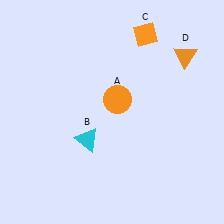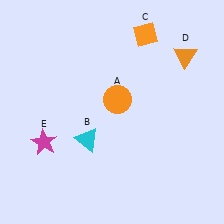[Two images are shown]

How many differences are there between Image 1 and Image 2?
There is 1 difference between the two images.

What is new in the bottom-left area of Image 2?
A magenta star (E) was added in the bottom-left area of Image 2.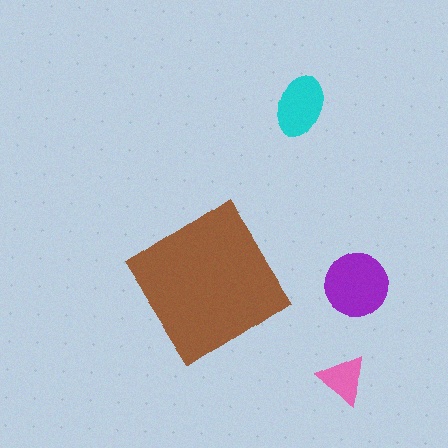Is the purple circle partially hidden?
No, the purple circle is fully visible.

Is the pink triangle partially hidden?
No, the pink triangle is fully visible.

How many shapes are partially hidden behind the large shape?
0 shapes are partially hidden.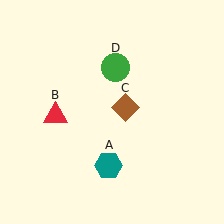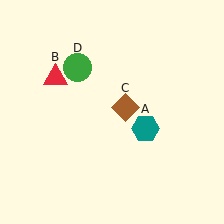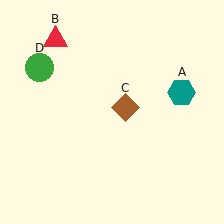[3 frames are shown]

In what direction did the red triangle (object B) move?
The red triangle (object B) moved up.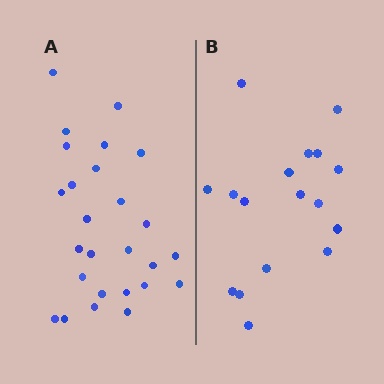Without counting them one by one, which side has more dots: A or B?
Region A (the left region) has more dots.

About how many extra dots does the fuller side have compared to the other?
Region A has roughly 8 or so more dots than region B.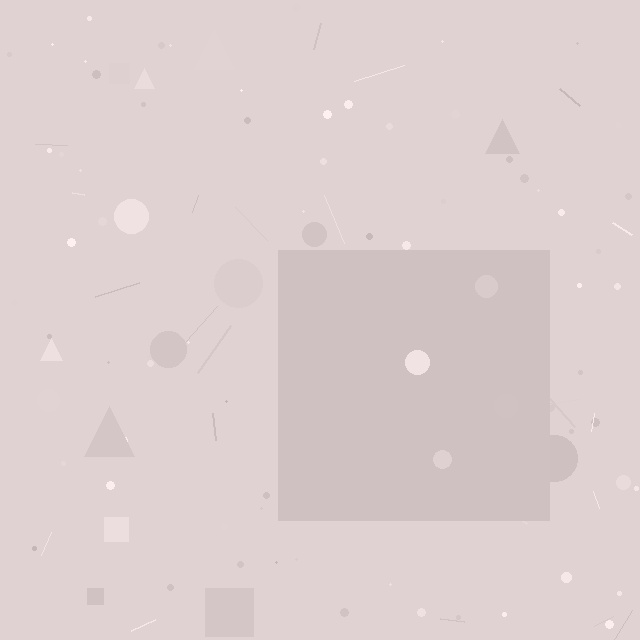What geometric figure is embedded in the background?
A square is embedded in the background.